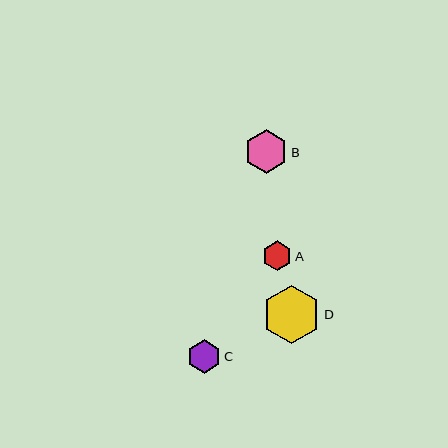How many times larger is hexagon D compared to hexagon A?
Hexagon D is approximately 2.0 times the size of hexagon A.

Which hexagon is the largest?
Hexagon D is the largest with a size of approximately 59 pixels.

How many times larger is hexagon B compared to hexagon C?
Hexagon B is approximately 1.3 times the size of hexagon C.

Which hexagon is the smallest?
Hexagon A is the smallest with a size of approximately 30 pixels.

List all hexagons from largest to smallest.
From largest to smallest: D, B, C, A.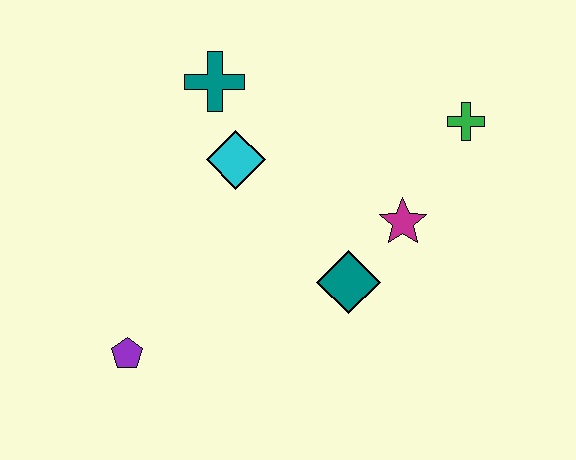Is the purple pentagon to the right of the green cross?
No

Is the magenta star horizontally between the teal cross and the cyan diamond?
No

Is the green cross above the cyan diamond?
Yes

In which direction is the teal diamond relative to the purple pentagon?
The teal diamond is to the right of the purple pentagon.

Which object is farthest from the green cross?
The purple pentagon is farthest from the green cross.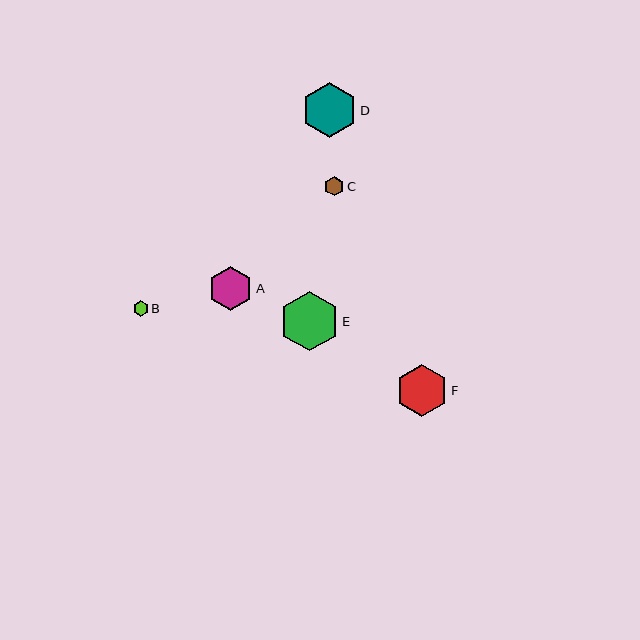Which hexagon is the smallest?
Hexagon B is the smallest with a size of approximately 15 pixels.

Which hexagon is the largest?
Hexagon E is the largest with a size of approximately 60 pixels.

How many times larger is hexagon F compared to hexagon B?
Hexagon F is approximately 3.4 times the size of hexagon B.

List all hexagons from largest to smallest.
From largest to smallest: E, D, F, A, C, B.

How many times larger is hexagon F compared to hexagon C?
Hexagon F is approximately 2.6 times the size of hexagon C.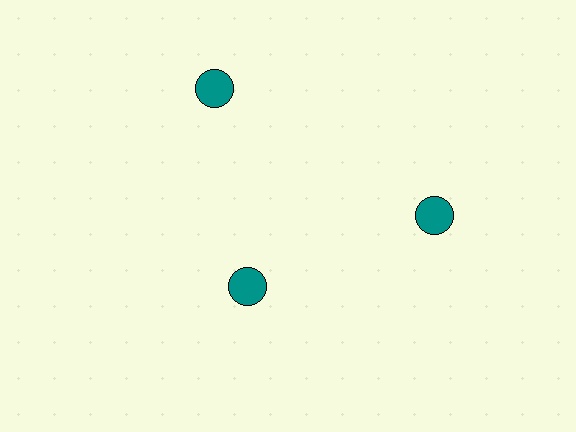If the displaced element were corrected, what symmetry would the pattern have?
It would have 3-fold rotational symmetry — the pattern would map onto itself every 120 degrees.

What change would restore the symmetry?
The symmetry would be restored by moving it outward, back onto the ring so that all 3 circles sit at equal angles and equal distance from the center.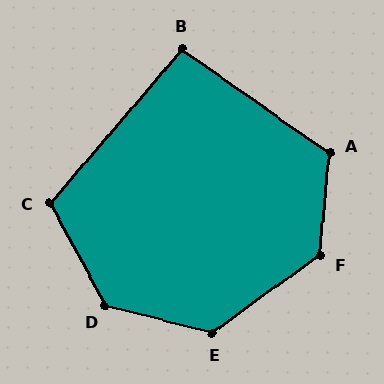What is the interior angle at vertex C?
Approximately 111 degrees (obtuse).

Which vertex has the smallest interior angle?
B, at approximately 96 degrees.